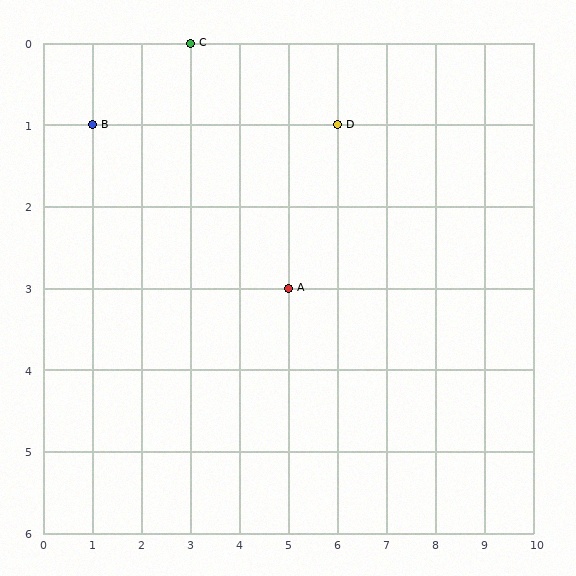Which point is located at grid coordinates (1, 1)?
Point B is at (1, 1).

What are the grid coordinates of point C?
Point C is at grid coordinates (3, 0).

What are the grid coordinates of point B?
Point B is at grid coordinates (1, 1).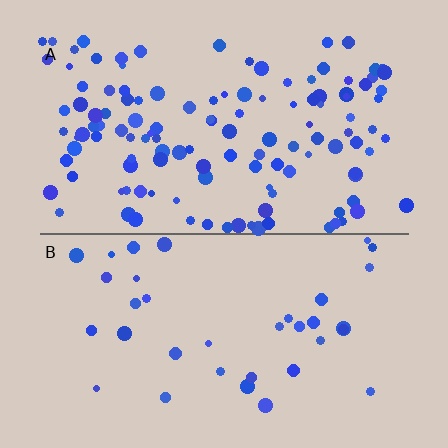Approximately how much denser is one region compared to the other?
Approximately 3.6× — region A over region B.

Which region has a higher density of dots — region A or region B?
A (the top).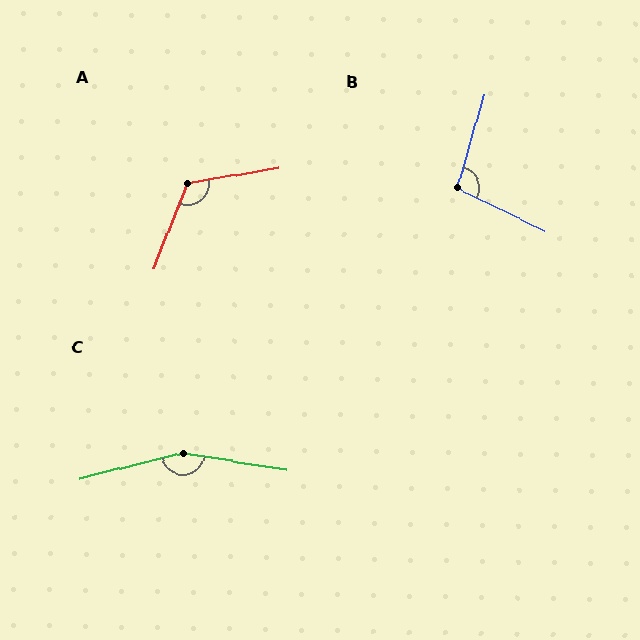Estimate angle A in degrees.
Approximately 121 degrees.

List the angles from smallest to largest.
B (100°), A (121°), C (156°).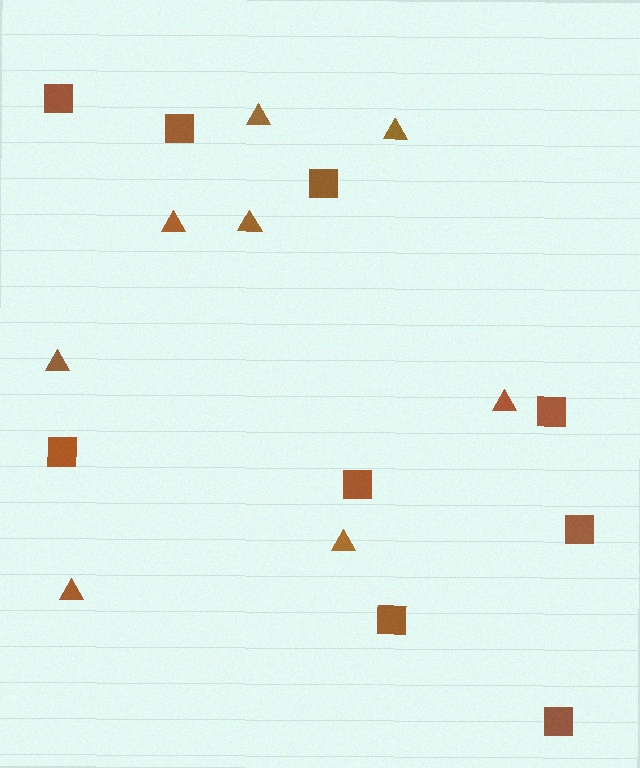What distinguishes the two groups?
There are 2 groups: one group of triangles (8) and one group of squares (9).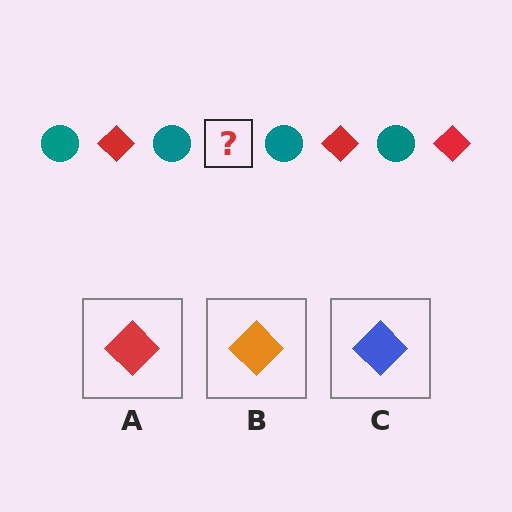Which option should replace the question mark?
Option A.